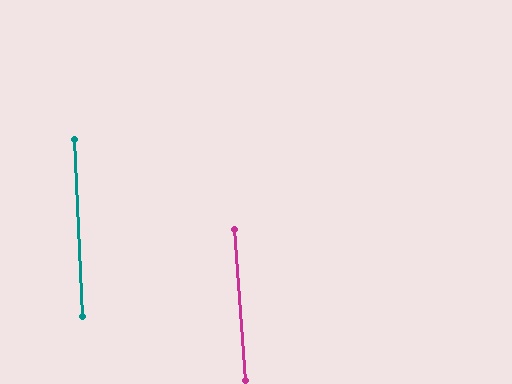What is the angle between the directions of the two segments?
Approximately 2 degrees.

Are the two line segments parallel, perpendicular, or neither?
Parallel — their directions differ by only 1.7°.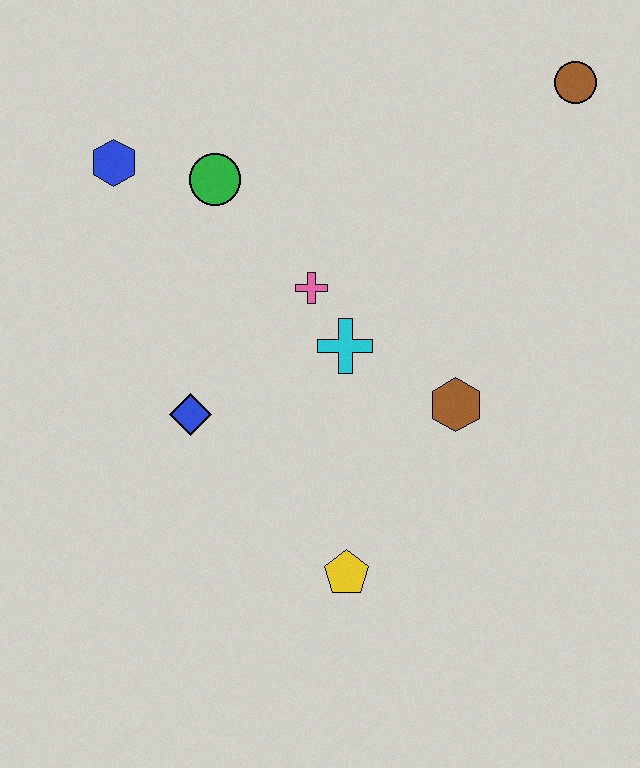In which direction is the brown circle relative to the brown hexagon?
The brown circle is above the brown hexagon.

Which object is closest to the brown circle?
The pink cross is closest to the brown circle.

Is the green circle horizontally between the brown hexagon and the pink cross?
No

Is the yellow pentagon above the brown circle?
No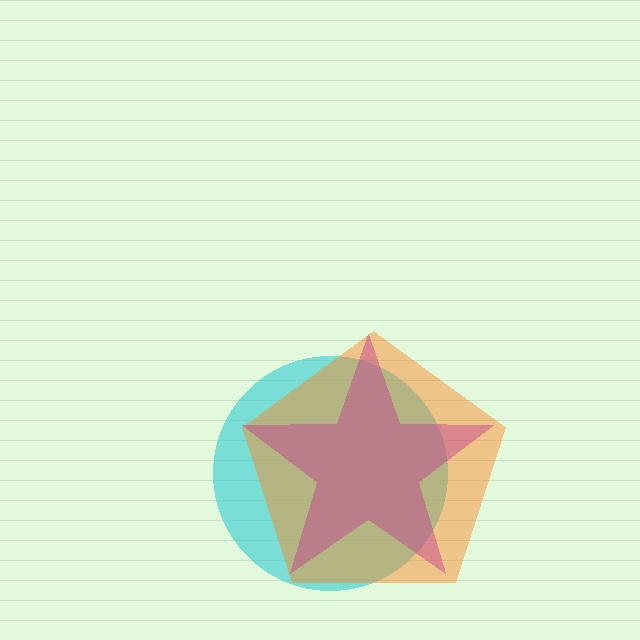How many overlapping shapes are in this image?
There are 3 overlapping shapes in the image.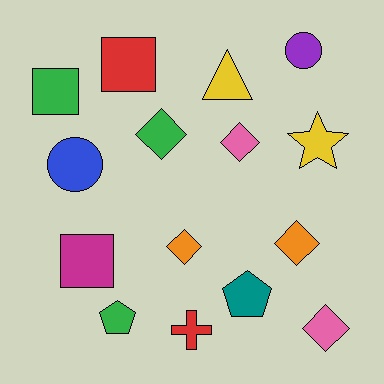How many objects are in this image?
There are 15 objects.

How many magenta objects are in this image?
There is 1 magenta object.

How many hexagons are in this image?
There are no hexagons.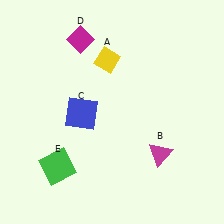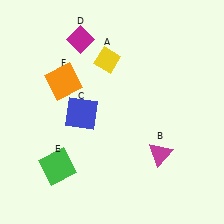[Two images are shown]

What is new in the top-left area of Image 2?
An orange square (F) was added in the top-left area of Image 2.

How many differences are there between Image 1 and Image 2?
There is 1 difference between the two images.